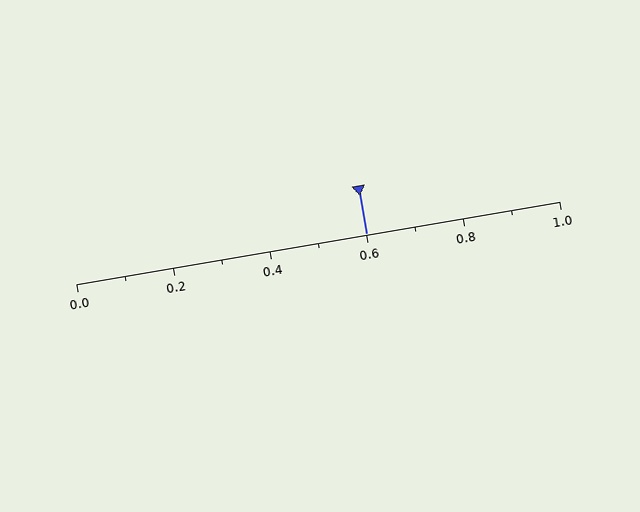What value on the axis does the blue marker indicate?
The marker indicates approximately 0.6.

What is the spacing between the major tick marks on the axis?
The major ticks are spaced 0.2 apart.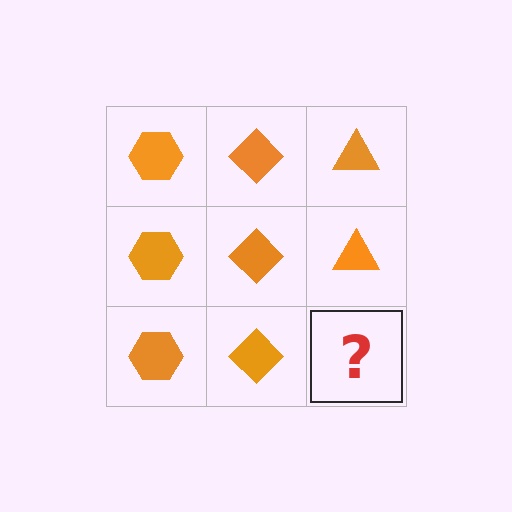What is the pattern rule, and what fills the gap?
The rule is that each column has a consistent shape. The gap should be filled with an orange triangle.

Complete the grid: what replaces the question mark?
The question mark should be replaced with an orange triangle.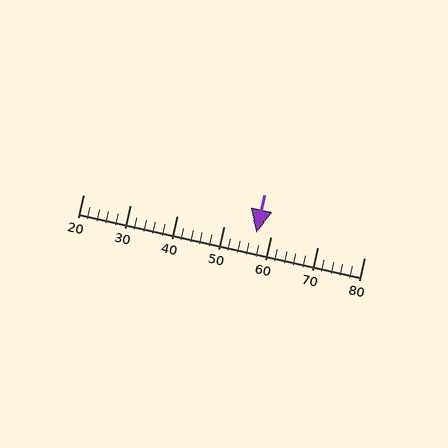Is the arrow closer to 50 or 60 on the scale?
The arrow is closer to 60.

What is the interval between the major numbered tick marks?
The major tick marks are spaced 10 units apart.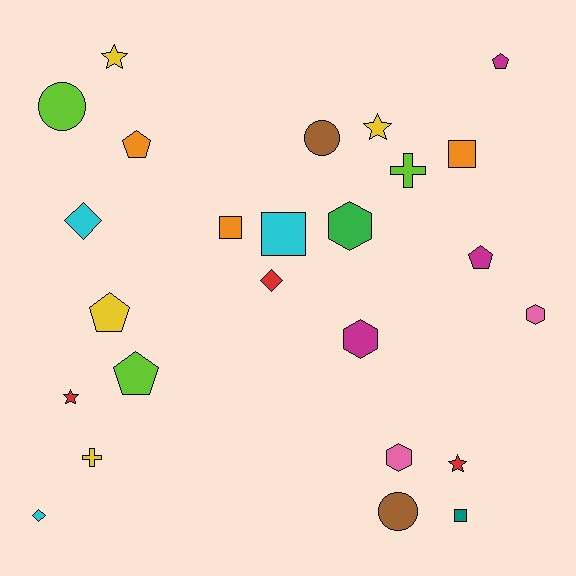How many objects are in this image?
There are 25 objects.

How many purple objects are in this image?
There are no purple objects.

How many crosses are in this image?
There are 2 crosses.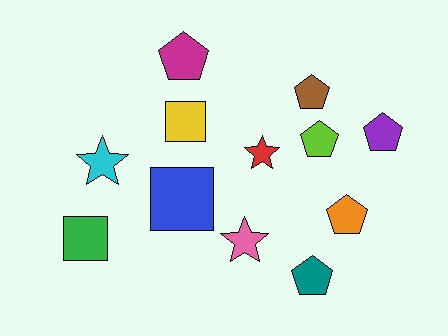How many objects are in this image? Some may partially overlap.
There are 12 objects.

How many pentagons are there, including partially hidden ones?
There are 6 pentagons.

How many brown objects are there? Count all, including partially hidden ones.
There is 1 brown object.